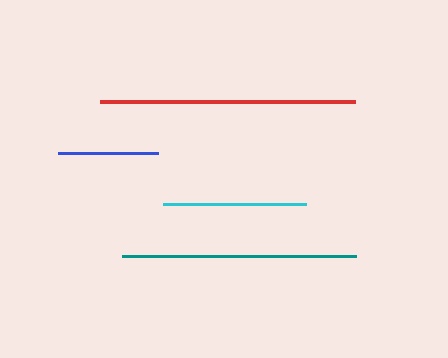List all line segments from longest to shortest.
From longest to shortest: red, teal, cyan, blue.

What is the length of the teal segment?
The teal segment is approximately 234 pixels long.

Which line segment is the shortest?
The blue line is the shortest at approximately 99 pixels.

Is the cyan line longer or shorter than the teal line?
The teal line is longer than the cyan line.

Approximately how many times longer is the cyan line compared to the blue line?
The cyan line is approximately 1.4 times the length of the blue line.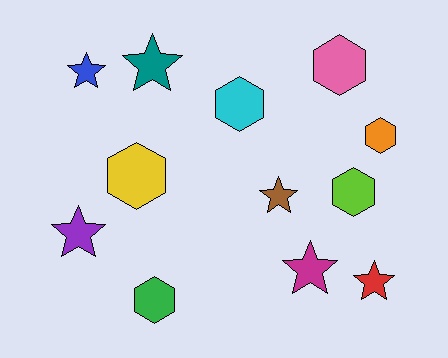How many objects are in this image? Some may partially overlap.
There are 12 objects.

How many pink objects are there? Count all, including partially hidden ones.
There is 1 pink object.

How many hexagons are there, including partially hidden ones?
There are 6 hexagons.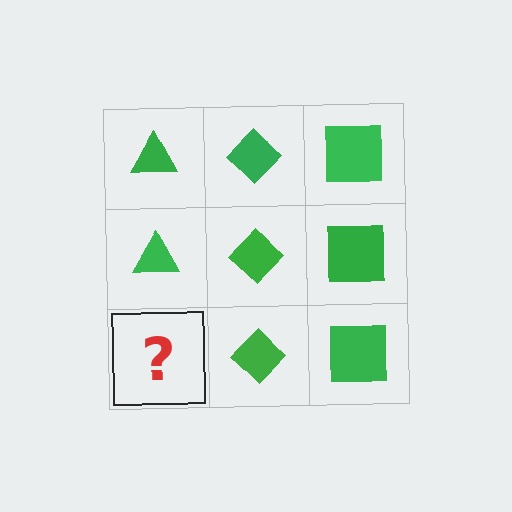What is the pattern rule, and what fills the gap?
The rule is that each column has a consistent shape. The gap should be filled with a green triangle.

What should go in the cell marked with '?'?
The missing cell should contain a green triangle.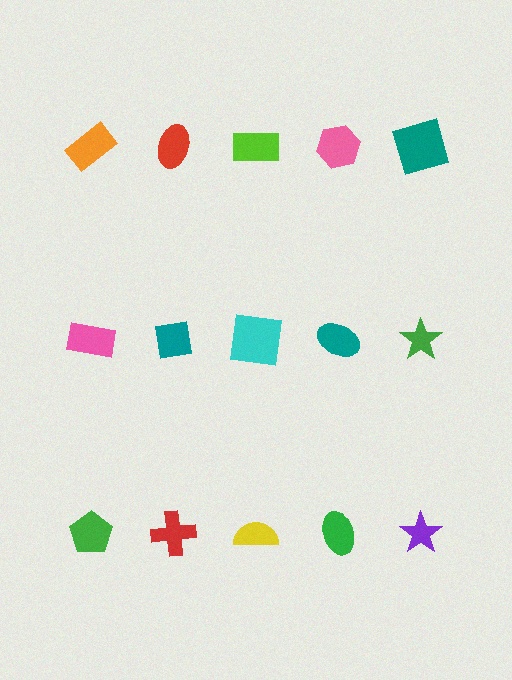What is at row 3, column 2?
A red cross.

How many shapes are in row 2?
5 shapes.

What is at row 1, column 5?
A teal square.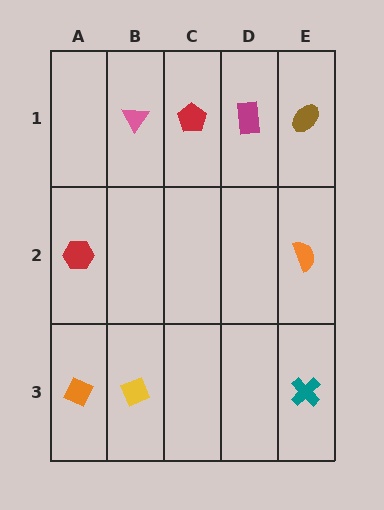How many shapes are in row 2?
2 shapes.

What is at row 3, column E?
A teal cross.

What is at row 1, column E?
A brown ellipse.